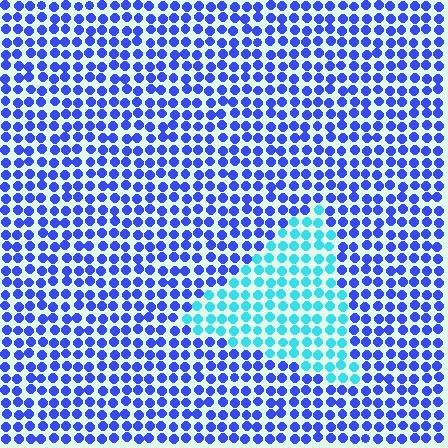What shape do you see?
I see a triangle.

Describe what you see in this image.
The image is filled with small blue elements in a uniform arrangement. A triangle-shaped region is visible where the elements are tinted to a slightly different hue, forming a subtle color boundary.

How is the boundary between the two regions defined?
The boundary is defined purely by a slight shift in hue (about 50 degrees). Spacing, size, and orientation are identical on both sides.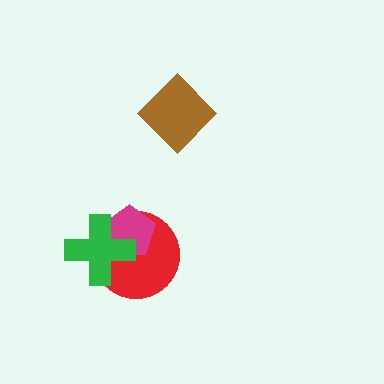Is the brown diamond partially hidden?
No, no other shape covers it.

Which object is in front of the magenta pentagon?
The green cross is in front of the magenta pentagon.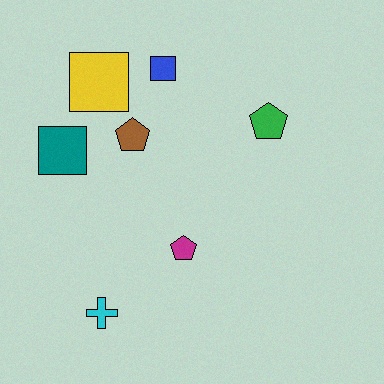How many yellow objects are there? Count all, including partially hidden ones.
There is 1 yellow object.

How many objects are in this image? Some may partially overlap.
There are 7 objects.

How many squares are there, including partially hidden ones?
There are 3 squares.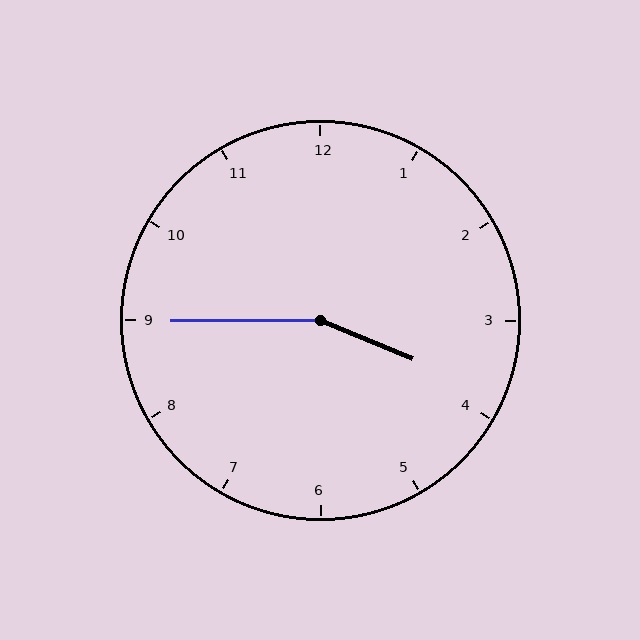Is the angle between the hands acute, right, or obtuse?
It is obtuse.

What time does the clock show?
3:45.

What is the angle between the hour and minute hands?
Approximately 158 degrees.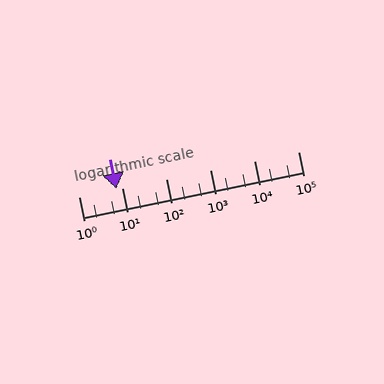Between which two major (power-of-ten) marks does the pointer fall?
The pointer is between 1 and 10.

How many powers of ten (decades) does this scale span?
The scale spans 5 decades, from 1 to 100000.